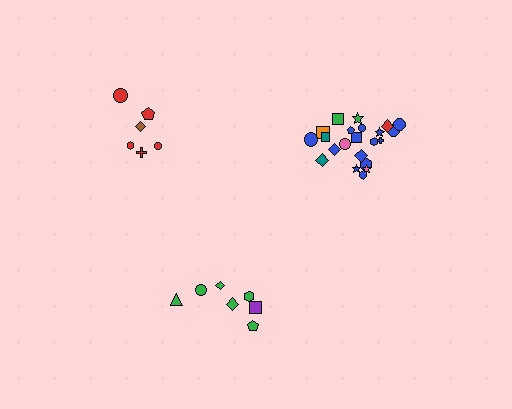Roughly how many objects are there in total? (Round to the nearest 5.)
Roughly 35 objects in total.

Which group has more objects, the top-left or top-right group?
The top-right group.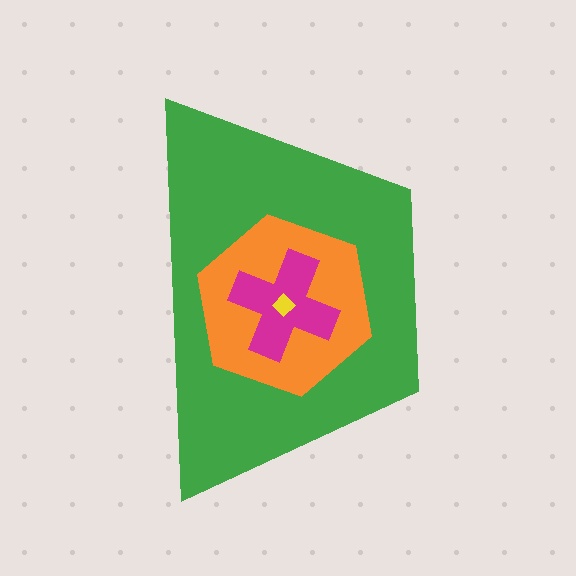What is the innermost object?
The yellow diamond.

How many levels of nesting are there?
4.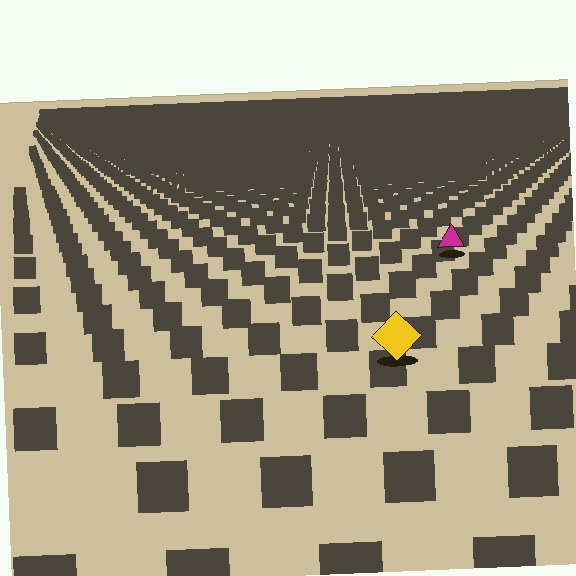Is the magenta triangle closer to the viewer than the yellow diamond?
No. The yellow diamond is closer — you can tell from the texture gradient: the ground texture is coarser near it.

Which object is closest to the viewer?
The yellow diamond is closest. The texture marks near it are larger and more spread out.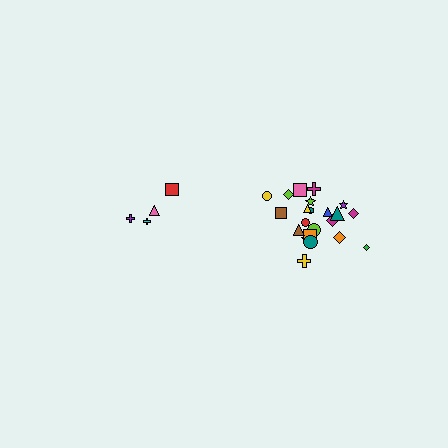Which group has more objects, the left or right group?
The right group.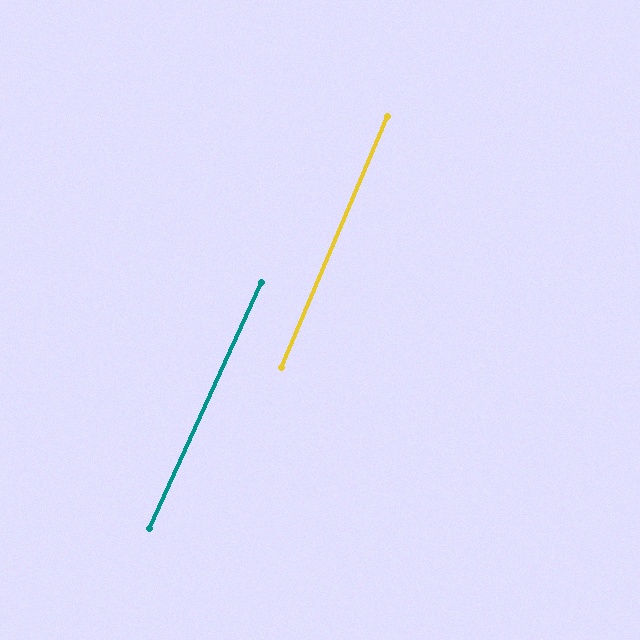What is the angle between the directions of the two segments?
Approximately 2 degrees.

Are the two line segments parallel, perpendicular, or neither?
Parallel — their directions differ by only 1.7°.